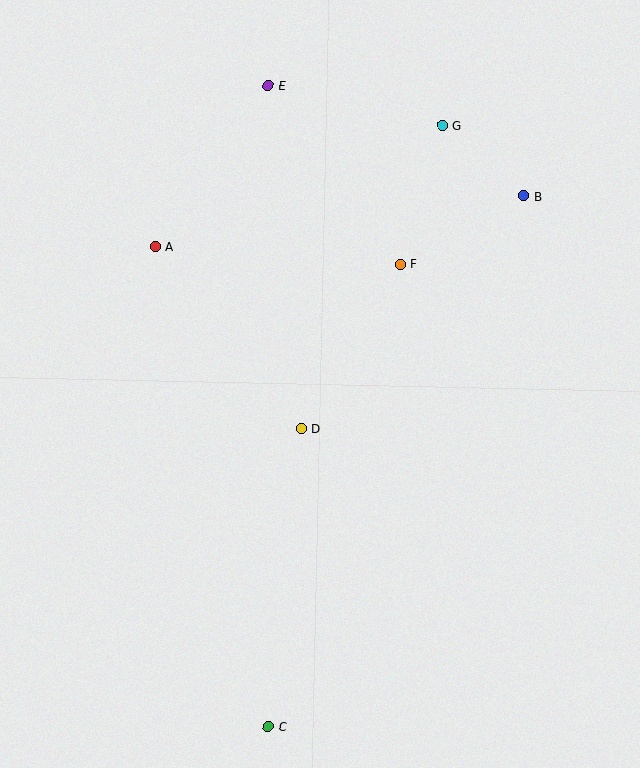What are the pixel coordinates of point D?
Point D is at (301, 428).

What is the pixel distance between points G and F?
The distance between G and F is 145 pixels.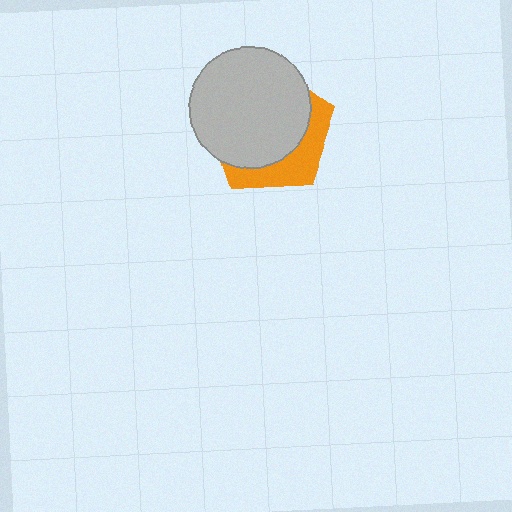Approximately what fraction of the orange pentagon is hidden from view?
Roughly 69% of the orange pentagon is hidden behind the light gray circle.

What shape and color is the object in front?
The object in front is a light gray circle.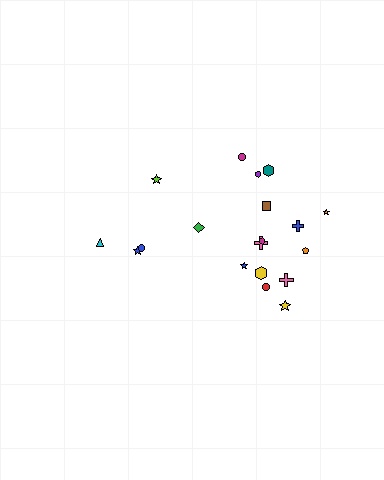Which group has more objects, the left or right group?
The right group.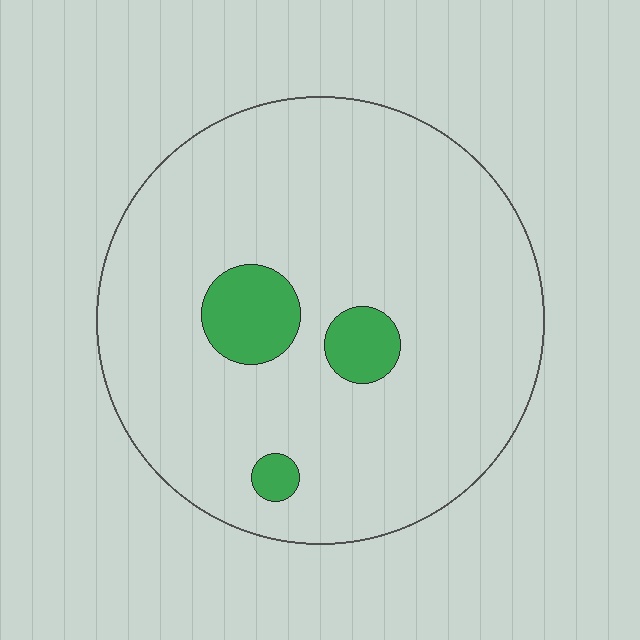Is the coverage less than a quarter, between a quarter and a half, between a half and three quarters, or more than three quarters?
Less than a quarter.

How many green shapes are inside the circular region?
3.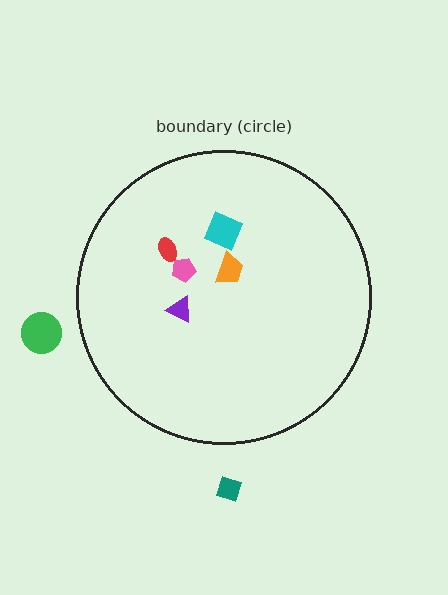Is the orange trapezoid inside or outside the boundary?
Inside.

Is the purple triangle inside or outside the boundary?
Inside.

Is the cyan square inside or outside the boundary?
Inside.